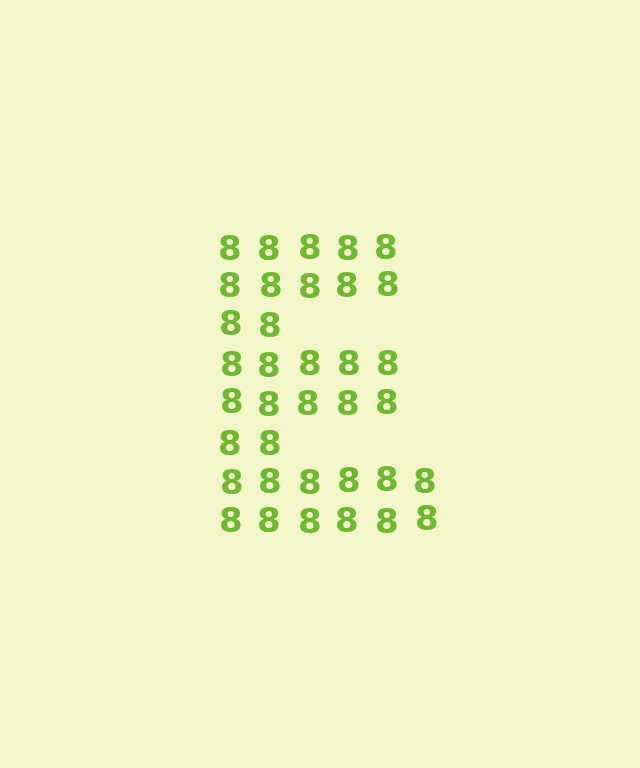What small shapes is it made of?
It is made of small digit 8's.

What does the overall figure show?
The overall figure shows the letter E.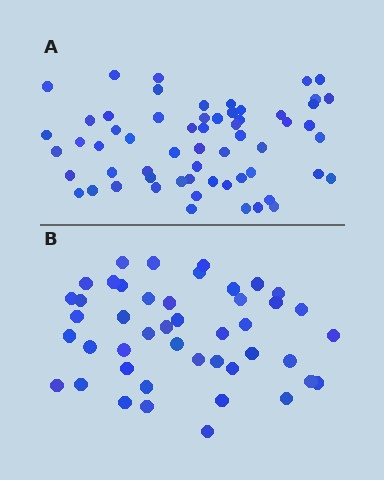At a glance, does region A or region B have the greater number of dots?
Region A (the top region) has more dots.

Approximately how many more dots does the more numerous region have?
Region A has approximately 15 more dots than region B.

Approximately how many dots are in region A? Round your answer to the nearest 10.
About 60 dots.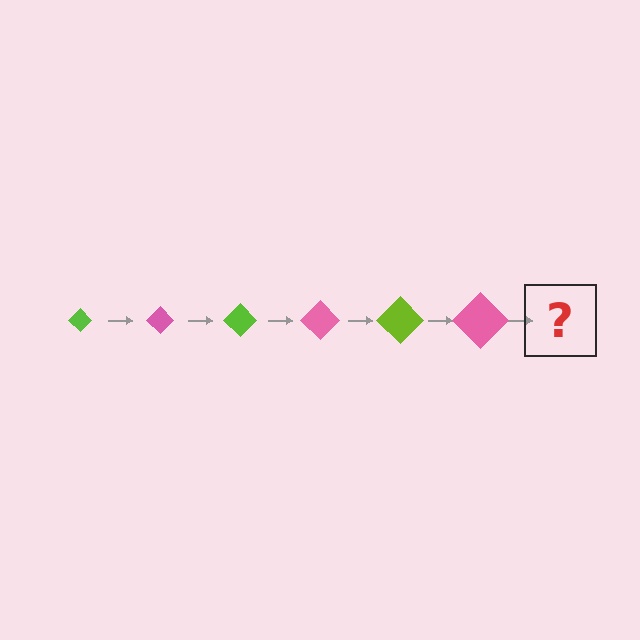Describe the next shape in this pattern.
It should be a lime diamond, larger than the previous one.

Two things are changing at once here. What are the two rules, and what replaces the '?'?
The two rules are that the diamond grows larger each step and the color cycles through lime and pink. The '?' should be a lime diamond, larger than the previous one.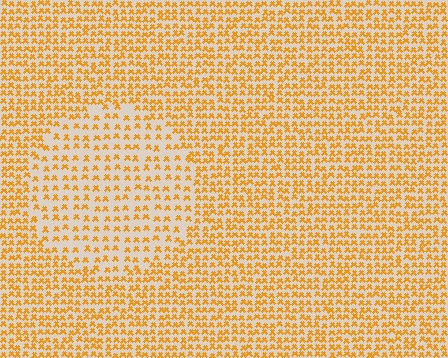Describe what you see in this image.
The image contains small orange elements arranged at two different densities. A circle-shaped region is visible where the elements are less densely packed than the surrounding area.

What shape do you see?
I see a circle.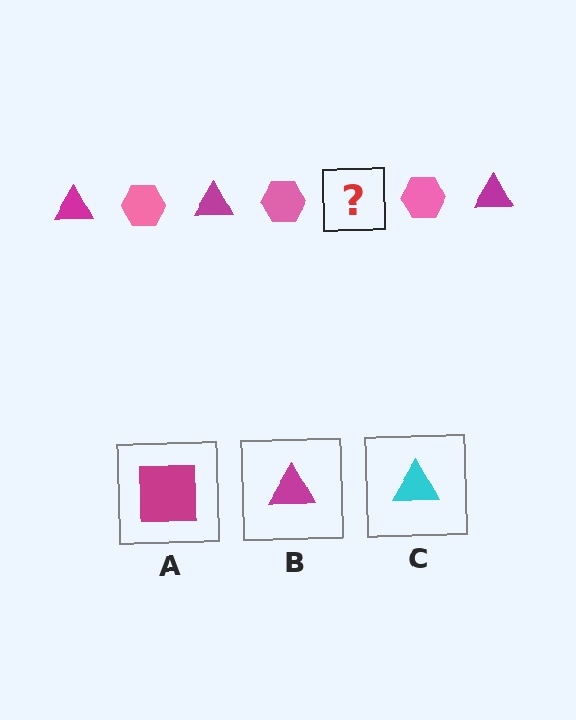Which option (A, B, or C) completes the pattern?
B.